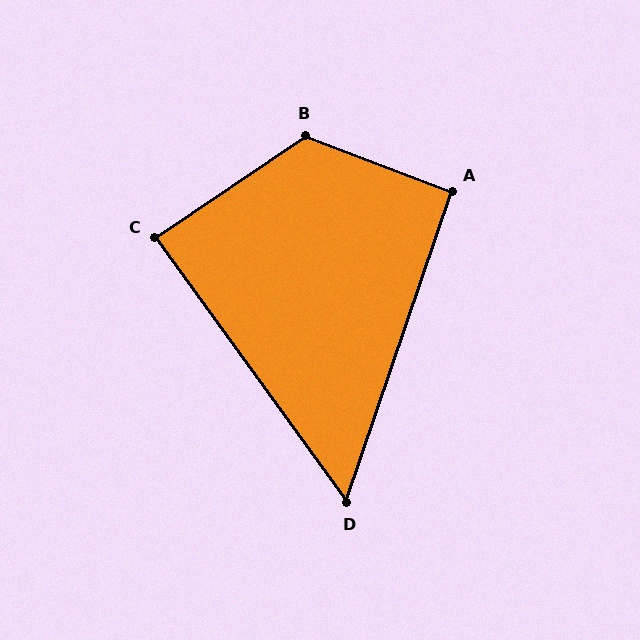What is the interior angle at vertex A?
Approximately 92 degrees (approximately right).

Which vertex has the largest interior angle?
B, at approximately 125 degrees.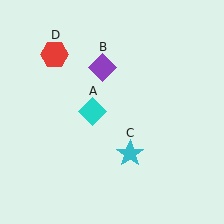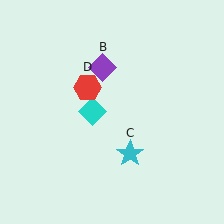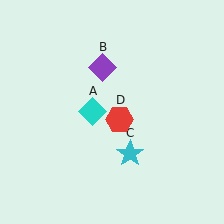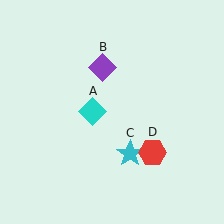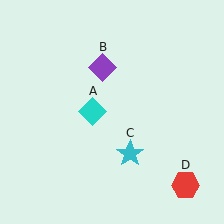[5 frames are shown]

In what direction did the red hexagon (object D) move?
The red hexagon (object D) moved down and to the right.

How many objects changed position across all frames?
1 object changed position: red hexagon (object D).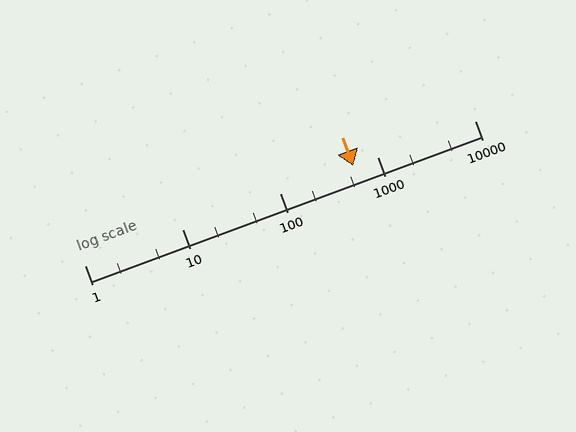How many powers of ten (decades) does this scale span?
The scale spans 4 decades, from 1 to 10000.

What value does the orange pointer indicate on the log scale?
The pointer indicates approximately 570.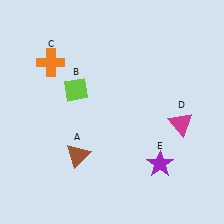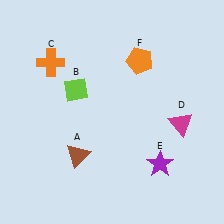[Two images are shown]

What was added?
An orange pentagon (F) was added in Image 2.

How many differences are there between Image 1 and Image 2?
There is 1 difference between the two images.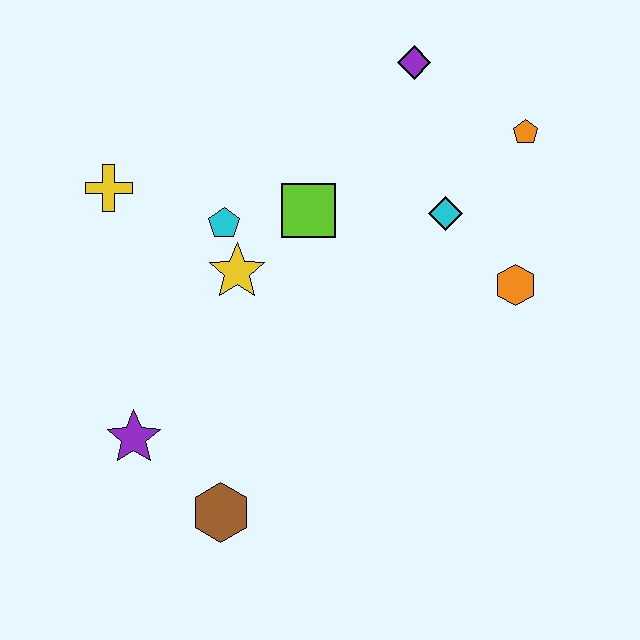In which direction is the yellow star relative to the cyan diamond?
The yellow star is to the left of the cyan diamond.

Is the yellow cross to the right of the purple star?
No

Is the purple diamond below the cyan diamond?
No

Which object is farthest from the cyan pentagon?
The orange pentagon is farthest from the cyan pentagon.